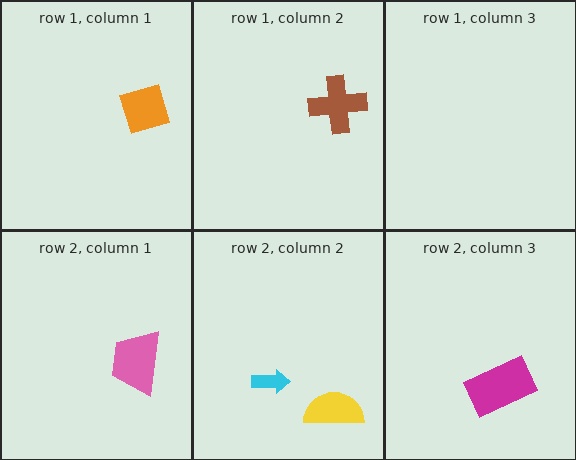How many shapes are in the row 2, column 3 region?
1.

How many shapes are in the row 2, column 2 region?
2.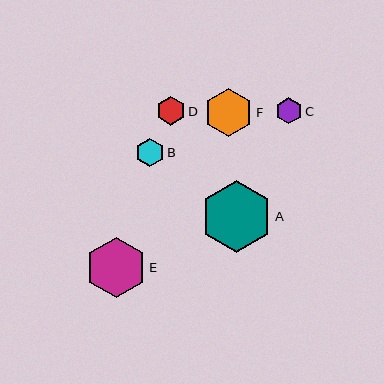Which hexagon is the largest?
Hexagon A is the largest with a size of approximately 72 pixels.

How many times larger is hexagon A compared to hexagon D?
Hexagon A is approximately 2.5 times the size of hexagon D.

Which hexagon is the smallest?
Hexagon C is the smallest with a size of approximately 26 pixels.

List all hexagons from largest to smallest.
From largest to smallest: A, E, F, D, B, C.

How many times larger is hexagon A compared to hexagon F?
Hexagon A is approximately 1.5 times the size of hexagon F.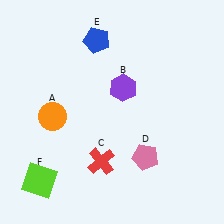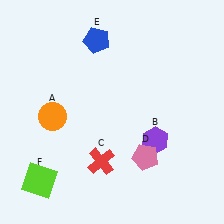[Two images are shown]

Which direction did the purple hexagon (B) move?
The purple hexagon (B) moved down.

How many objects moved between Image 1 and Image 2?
1 object moved between the two images.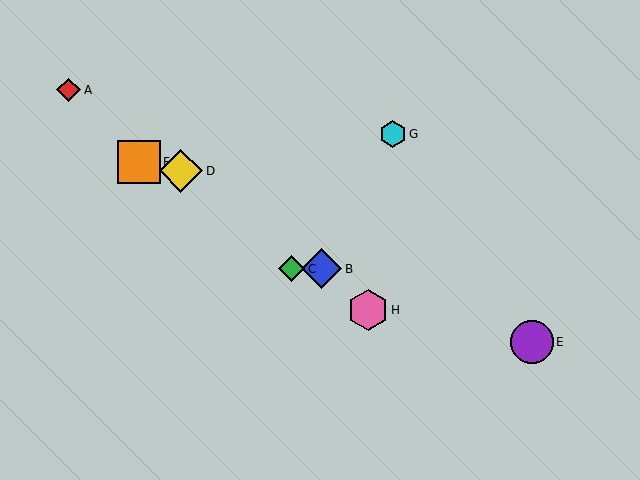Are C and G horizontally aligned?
No, C is at y≈269 and G is at y≈134.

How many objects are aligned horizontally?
2 objects (B, C) are aligned horizontally.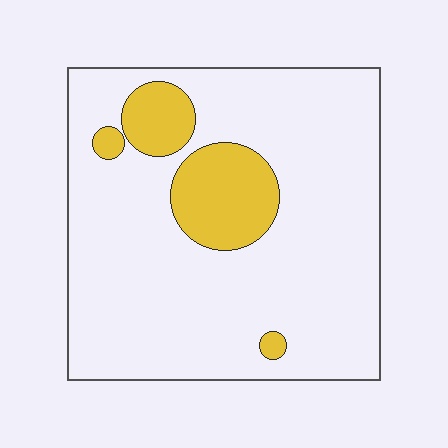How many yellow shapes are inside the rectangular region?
4.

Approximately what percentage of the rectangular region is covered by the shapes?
Approximately 15%.